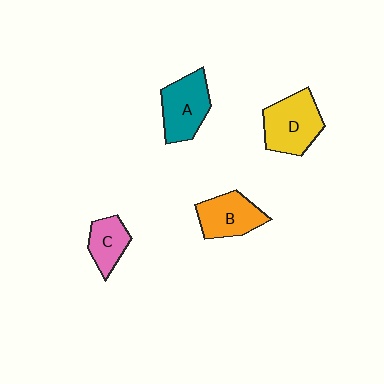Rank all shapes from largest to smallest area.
From largest to smallest: D (yellow), A (teal), B (orange), C (pink).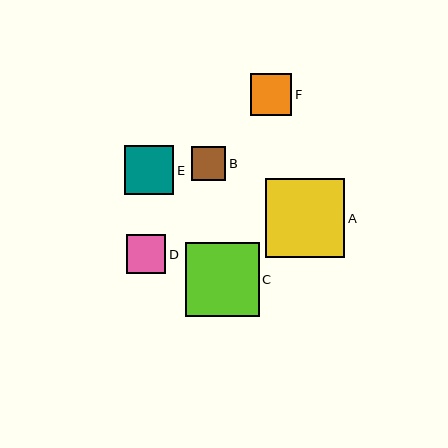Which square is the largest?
Square A is the largest with a size of approximately 79 pixels.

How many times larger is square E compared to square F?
Square E is approximately 1.2 times the size of square F.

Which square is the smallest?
Square B is the smallest with a size of approximately 34 pixels.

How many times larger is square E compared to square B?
Square E is approximately 1.5 times the size of square B.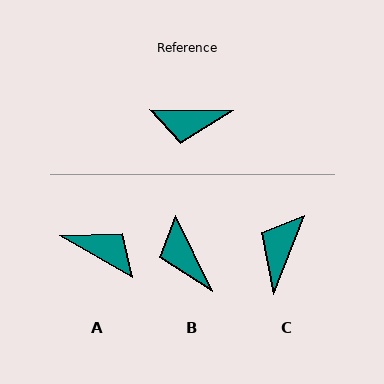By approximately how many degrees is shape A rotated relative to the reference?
Approximately 151 degrees counter-clockwise.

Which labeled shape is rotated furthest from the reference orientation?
A, about 151 degrees away.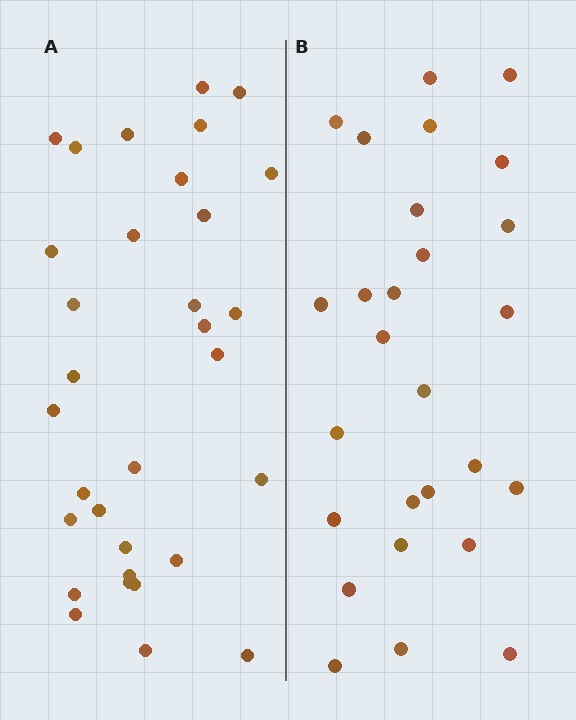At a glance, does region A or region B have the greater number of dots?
Region A (the left region) has more dots.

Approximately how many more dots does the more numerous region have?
Region A has about 5 more dots than region B.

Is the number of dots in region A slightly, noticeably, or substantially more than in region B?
Region A has only slightly more — the two regions are fairly close. The ratio is roughly 1.2 to 1.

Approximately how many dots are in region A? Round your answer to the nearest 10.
About 30 dots. (The exact count is 32, which rounds to 30.)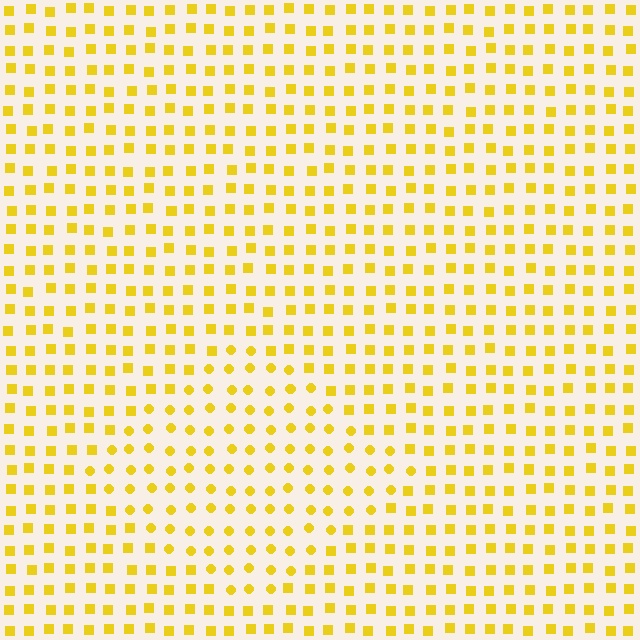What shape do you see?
I see a diamond.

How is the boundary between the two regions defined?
The boundary is defined by a change in element shape: circles inside vs. squares outside. All elements share the same color and spacing.